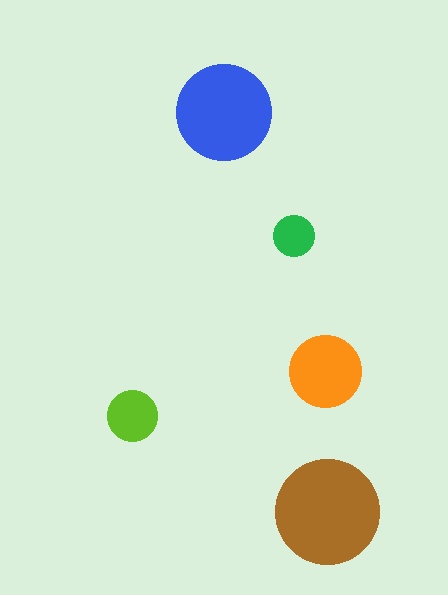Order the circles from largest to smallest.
the brown one, the blue one, the orange one, the lime one, the green one.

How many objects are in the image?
There are 5 objects in the image.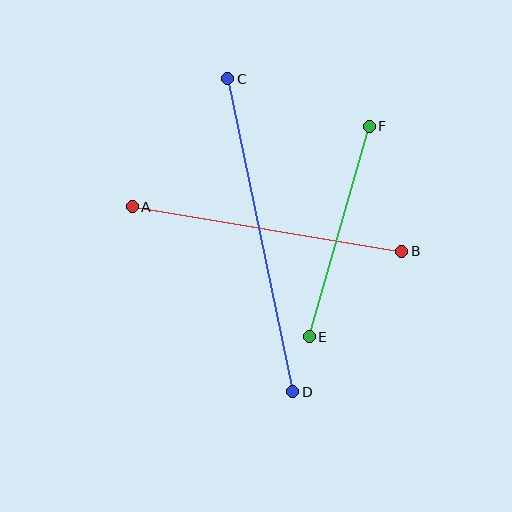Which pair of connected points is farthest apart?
Points C and D are farthest apart.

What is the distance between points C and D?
The distance is approximately 320 pixels.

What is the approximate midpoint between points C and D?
The midpoint is at approximately (260, 235) pixels.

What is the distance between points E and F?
The distance is approximately 219 pixels.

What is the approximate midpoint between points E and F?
The midpoint is at approximately (339, 232) pixels.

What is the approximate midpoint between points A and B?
The midpoint is at approximately (267, 229) pixels.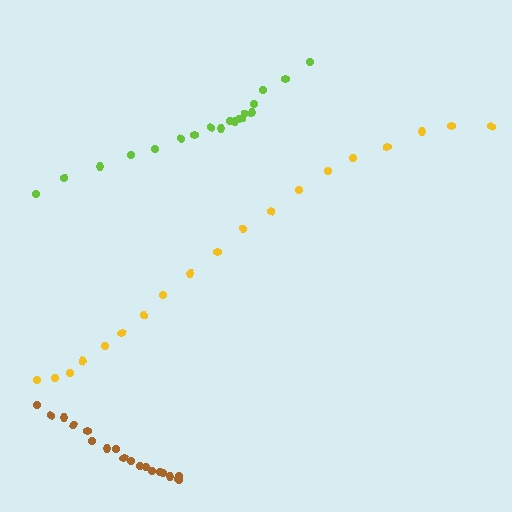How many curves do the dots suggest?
There are 3 distinct paths.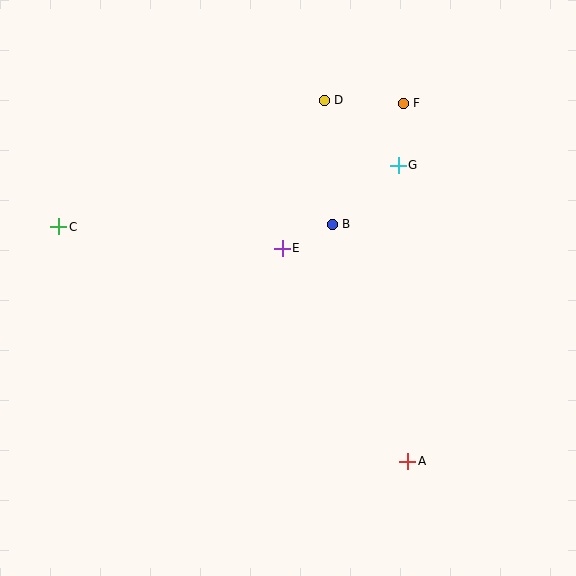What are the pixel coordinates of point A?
Point A is at (408, 461).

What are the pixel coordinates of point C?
Point C is at (59, 227).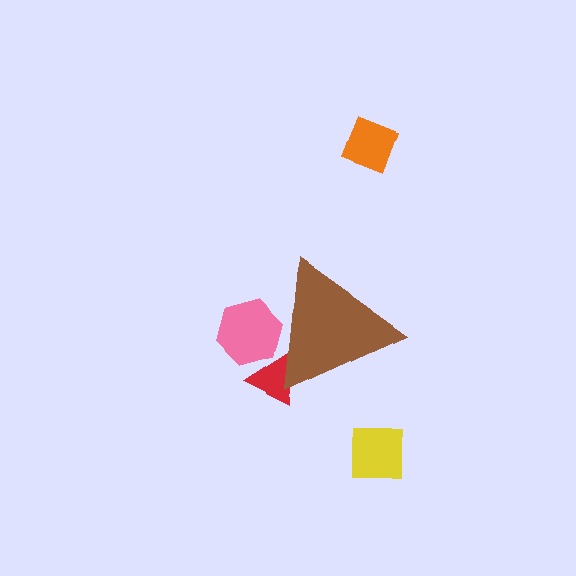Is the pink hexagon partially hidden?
Yes, the pink hexagon is partially hidden behind the brown triangle.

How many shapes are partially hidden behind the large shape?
2 shapes are partially hidden.